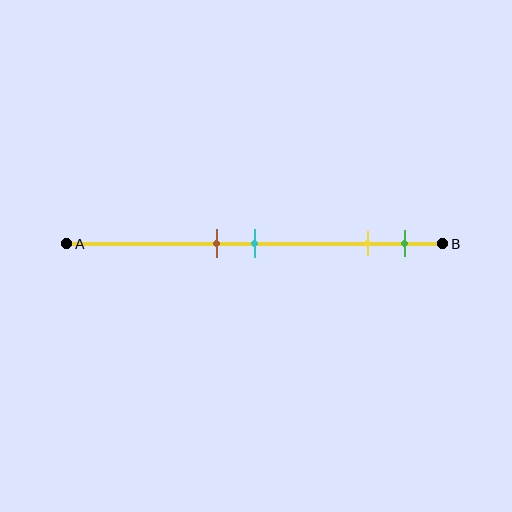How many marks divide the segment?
There are 4 marks dividing the segment.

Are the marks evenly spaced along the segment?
No, the marks are not evenly spaced.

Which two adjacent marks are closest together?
The brown and cyan marks are the closest adjacent pair.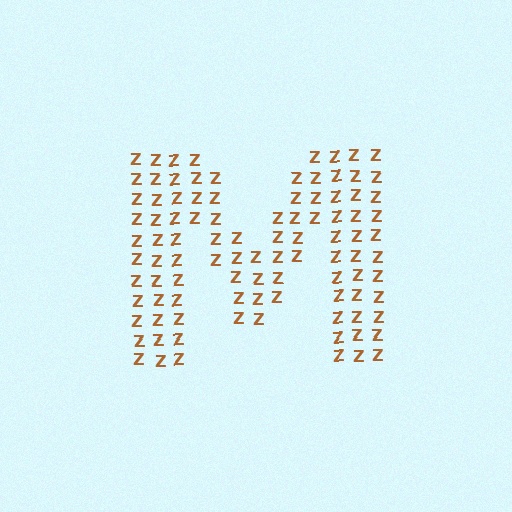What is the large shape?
The large shape is the letter M.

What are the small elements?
The small elements are letter Z's.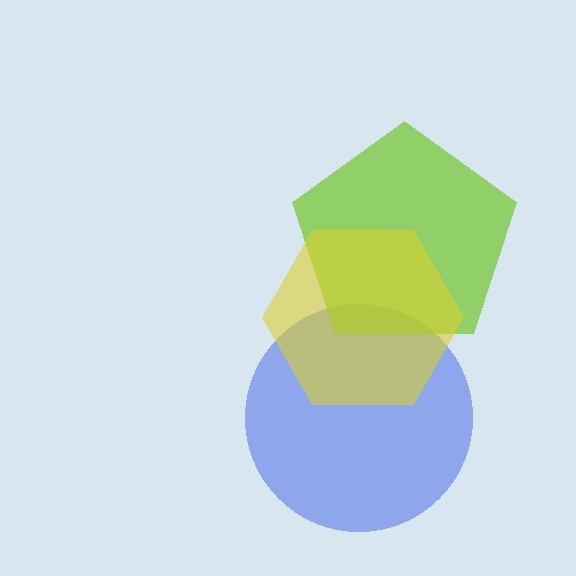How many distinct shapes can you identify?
There are 3 distinct shapes: a blue circle, a lime pentagon, a yellow hexagon.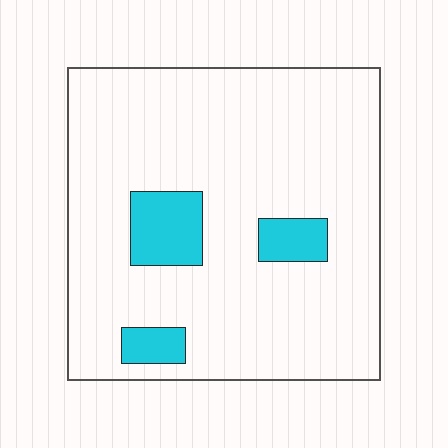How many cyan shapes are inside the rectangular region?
3.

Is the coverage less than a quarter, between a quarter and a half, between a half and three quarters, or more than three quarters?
Less than a quarter.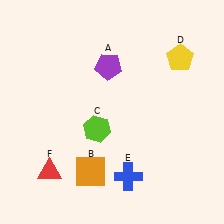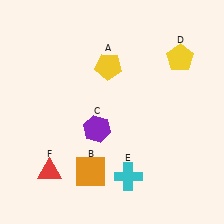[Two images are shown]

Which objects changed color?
A changed from purple to yellow. C changed from lime to purple. E changed from blue to cyan.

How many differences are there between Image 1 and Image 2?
There are 3 differences between the two images.